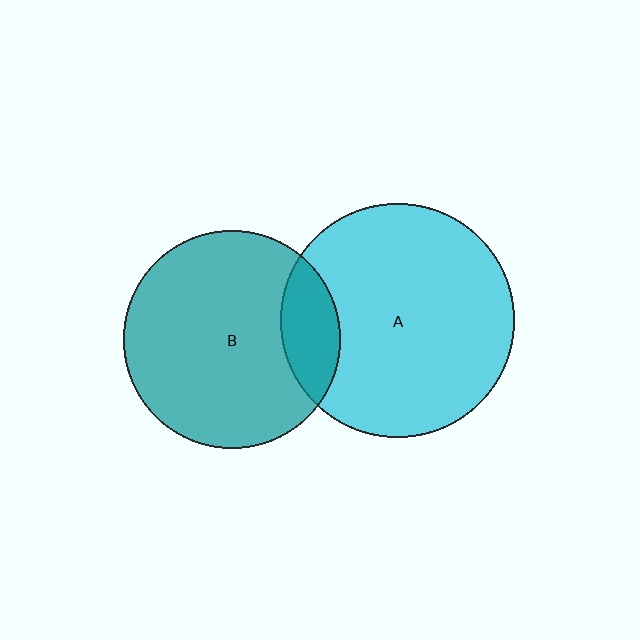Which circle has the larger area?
Circle A (cyan).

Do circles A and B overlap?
Yes.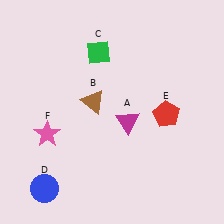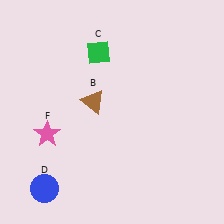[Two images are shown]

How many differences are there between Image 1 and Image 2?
There are 2 differences between the two images.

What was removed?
The red pentagon (E), the magenta triangle (A) were removed in Image 2.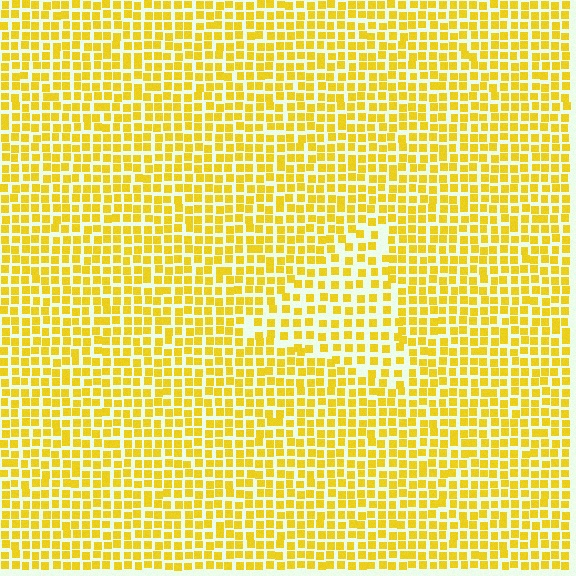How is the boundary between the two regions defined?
The boundary is defined by a change in element density (approximately 1.5x ratio). All elements are the same color, size, and shape.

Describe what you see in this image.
The image contains small yellow elements arranged at two different densities. A triangle-shaped region is visible where the elements are less densely packed than the surrounding area.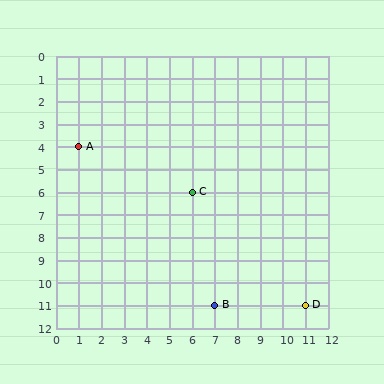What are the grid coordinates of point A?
Point A is at grid coordinates (1, 4).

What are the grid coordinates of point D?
Point D is at grid coordinates (11, 11).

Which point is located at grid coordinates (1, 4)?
Point A is at (1, 4).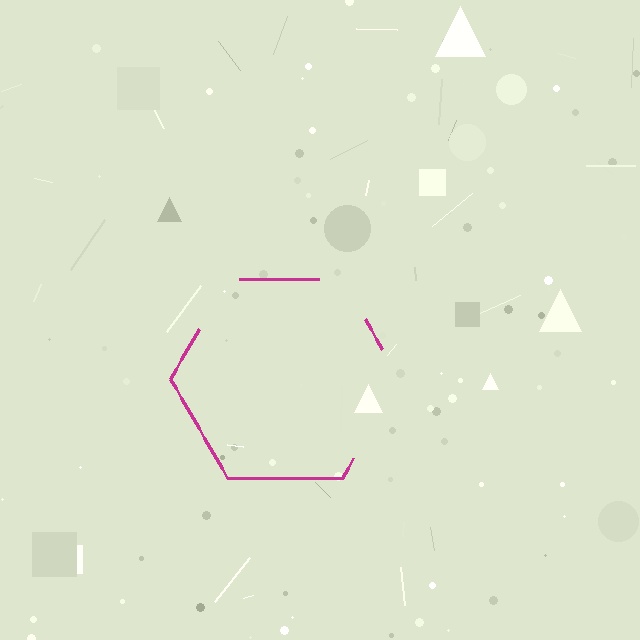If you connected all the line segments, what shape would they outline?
They would outline a hexagon.